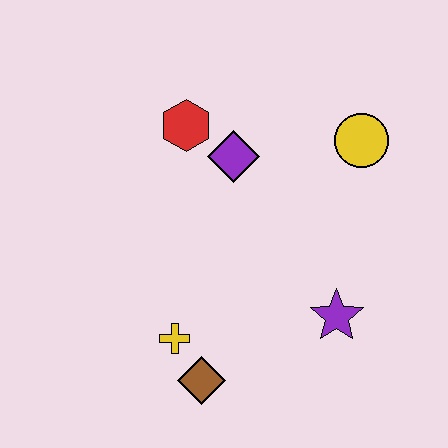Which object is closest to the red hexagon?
The purple diamond is closest to the red hexagon.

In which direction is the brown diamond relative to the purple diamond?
The brown diamond is below the purple diamond.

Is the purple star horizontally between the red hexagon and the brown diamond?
No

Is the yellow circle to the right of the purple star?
Yes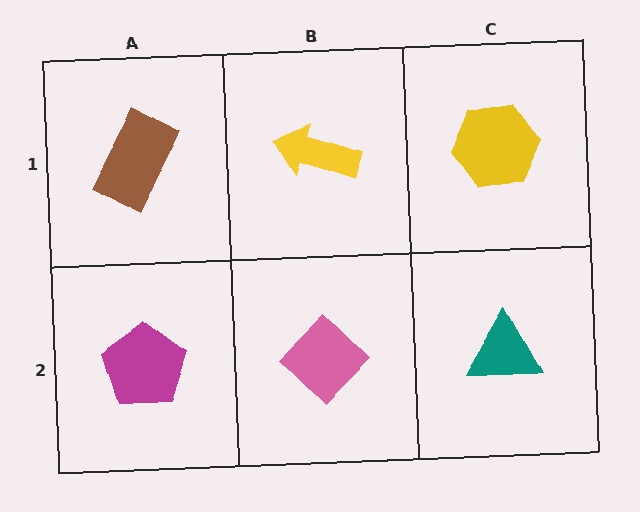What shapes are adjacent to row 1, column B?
A pink diamond (row 2, column B), a brown rectangle (row 1, column A), a yellow hexagon (row 1, column C).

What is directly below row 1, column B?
A pink diamond.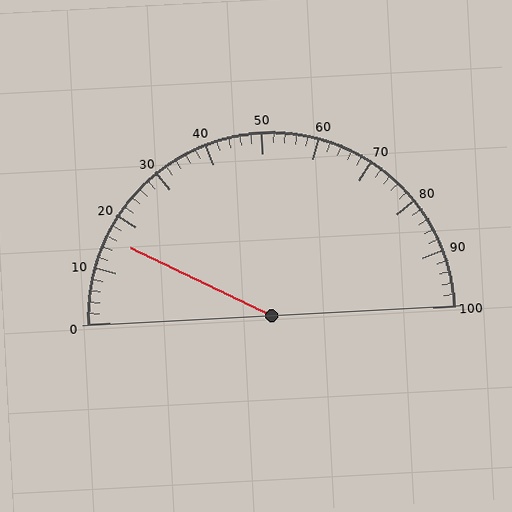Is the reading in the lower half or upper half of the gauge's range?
The reading is in the lower half of the range (0 to 100).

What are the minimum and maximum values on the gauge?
The gauge ranges from 0 to 100.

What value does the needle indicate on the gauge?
The needle indicates approximately 16.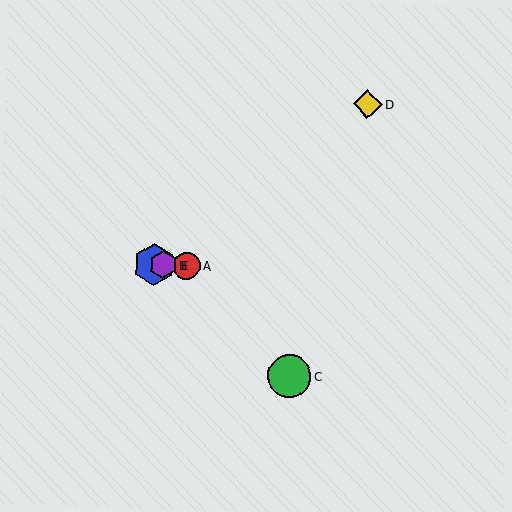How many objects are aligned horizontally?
3 objects (A, B, E) are aligned horizontally.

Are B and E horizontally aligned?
Yes, both are at y≈264.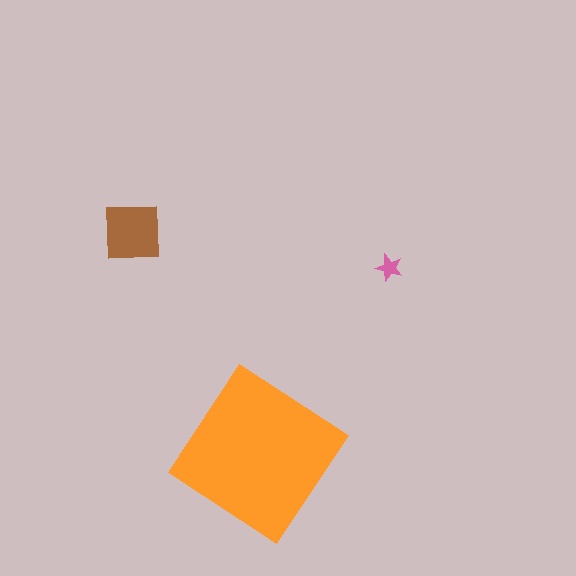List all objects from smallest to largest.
The pink star, the brown square, the orange diamond.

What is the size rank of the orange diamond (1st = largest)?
1st.